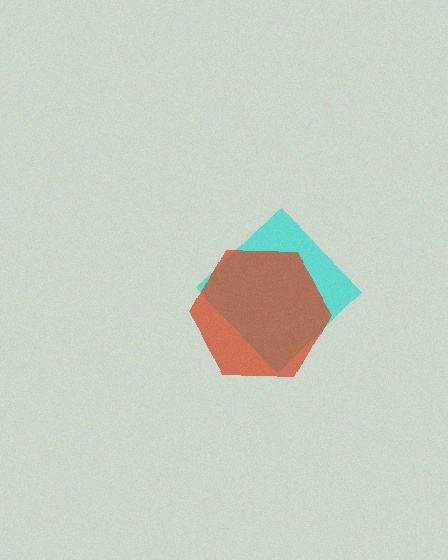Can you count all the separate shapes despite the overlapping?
Yes, there are 2 separate shapes.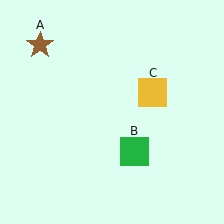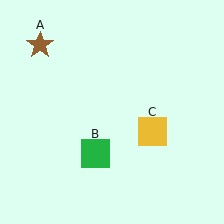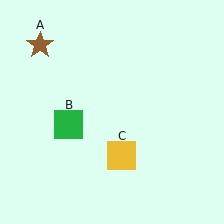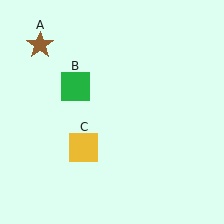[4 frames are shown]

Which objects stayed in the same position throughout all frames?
Brown star (object A) remained stationary.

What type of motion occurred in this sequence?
The green square (object B), yellow square (object C) rotated clockwise around the center of the scene.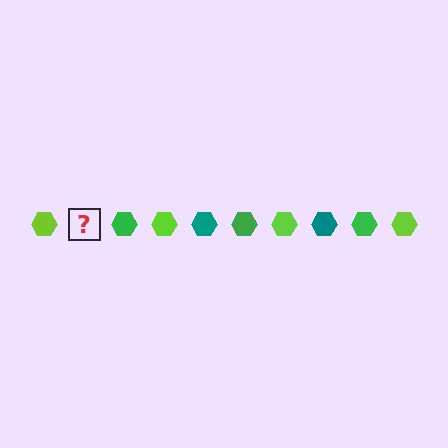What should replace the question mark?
The question mark should be replaced with a teal hexagon.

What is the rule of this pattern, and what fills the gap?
The rule is that the pattern cycles through lime, teal, green hexagons. The gap should be filled with a teal hexagon.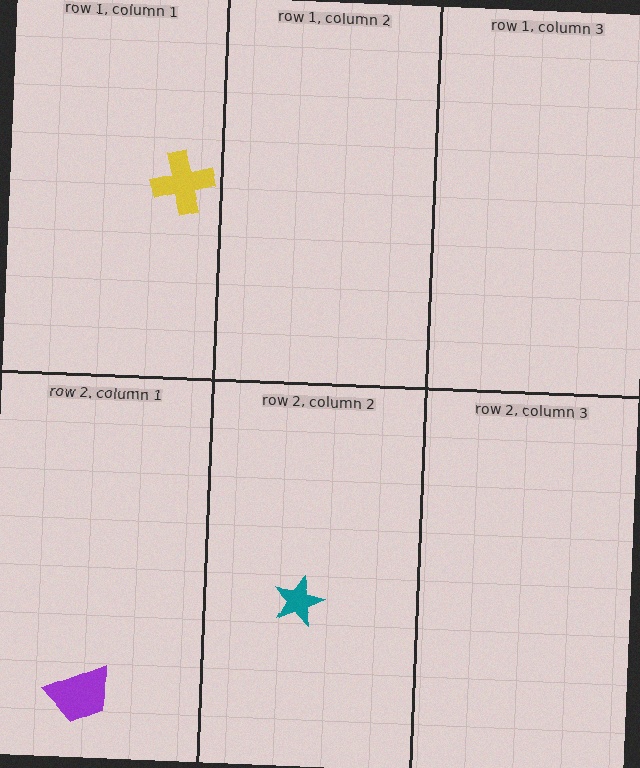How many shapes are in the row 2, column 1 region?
1.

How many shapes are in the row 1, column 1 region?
1.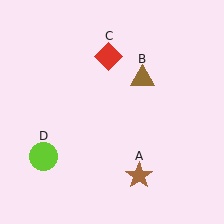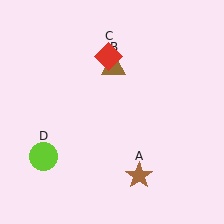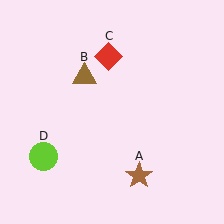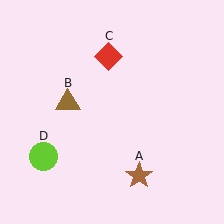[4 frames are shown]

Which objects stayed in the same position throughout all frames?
Brown star (object A) and red diamond (object C) and lime circle (object D) remained stationary.